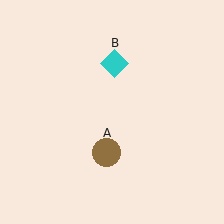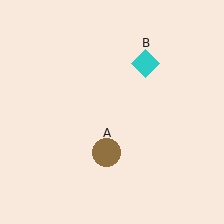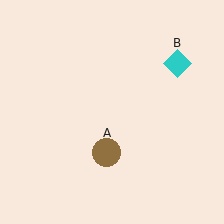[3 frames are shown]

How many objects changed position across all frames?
1 object changed position: cyan diamond (object B).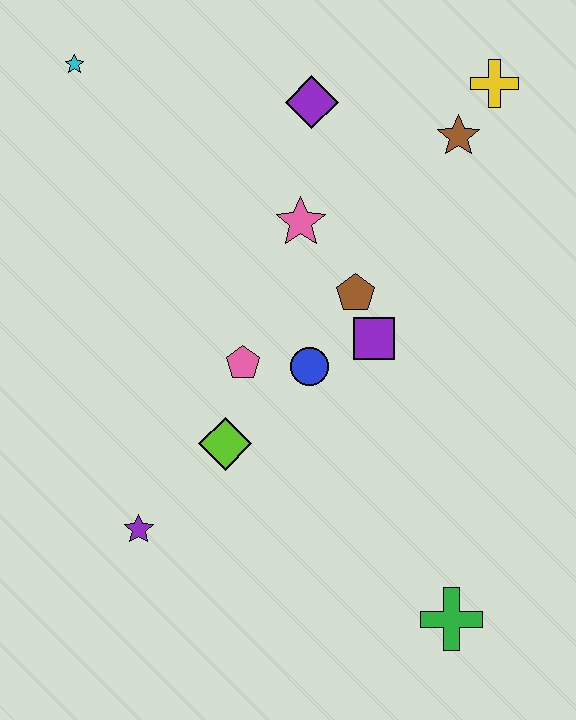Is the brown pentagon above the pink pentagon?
Yes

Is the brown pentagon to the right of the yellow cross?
No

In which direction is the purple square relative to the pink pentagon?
The purple square is to the right of the pink pentagon.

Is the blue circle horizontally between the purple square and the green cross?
No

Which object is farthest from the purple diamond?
The green cross is farthest from the purple diamond.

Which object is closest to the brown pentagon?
The purple square is closest to the brown pentagon.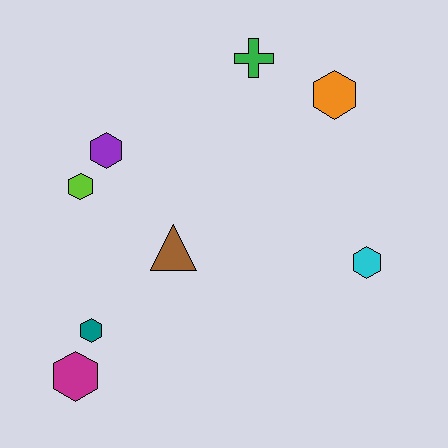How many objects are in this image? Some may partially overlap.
There are 8 objects.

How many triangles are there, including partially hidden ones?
There is 1 triangle.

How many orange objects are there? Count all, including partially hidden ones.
There is 1 orange object.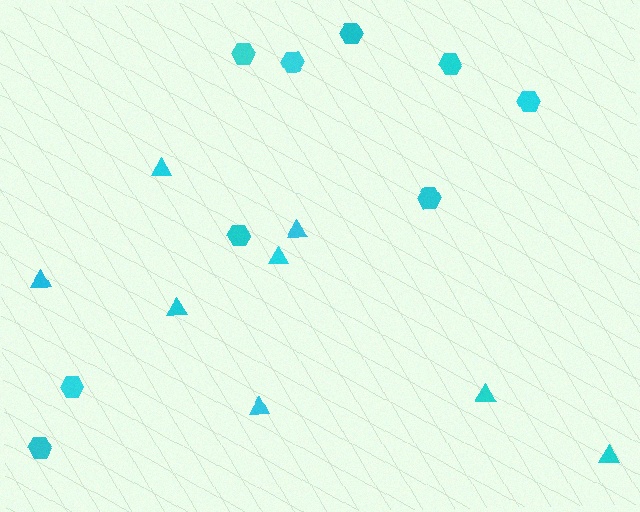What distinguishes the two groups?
There are 2 groups: one group of triangles (8) and one group of hexagons (9).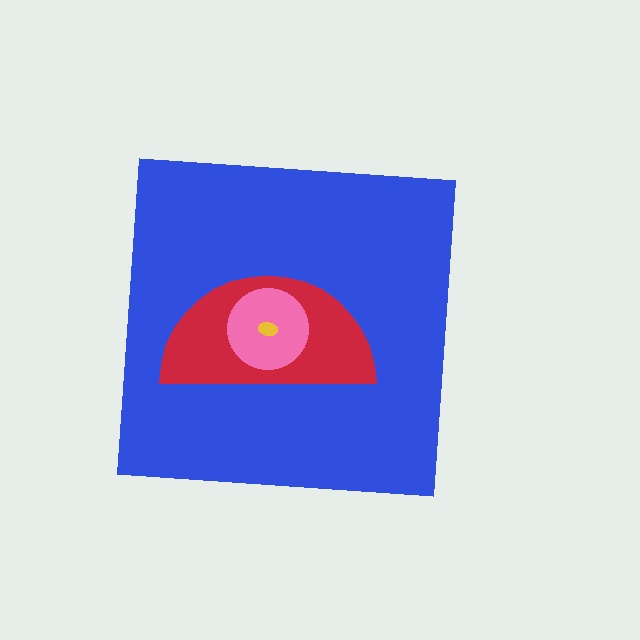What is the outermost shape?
The blue square.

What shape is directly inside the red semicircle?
The pink circle.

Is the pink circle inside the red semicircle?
Yes.